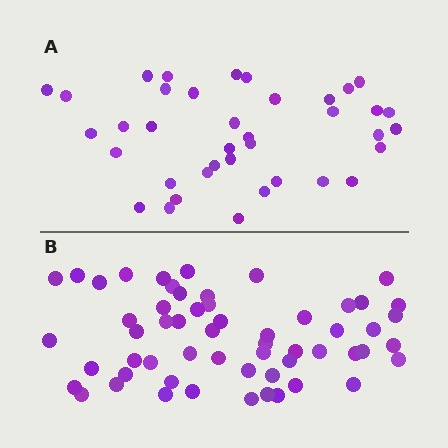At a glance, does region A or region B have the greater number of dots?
Region B (the bottom region) has more dots.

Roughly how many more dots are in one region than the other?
Region B has approximately 20 more dots than region A.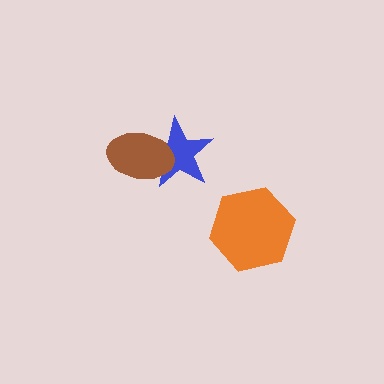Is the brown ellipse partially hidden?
No, no other shape covers it.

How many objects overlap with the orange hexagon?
0 objects overlap with the orange hexagon.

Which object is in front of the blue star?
The brown ellipse is in front of the blue star.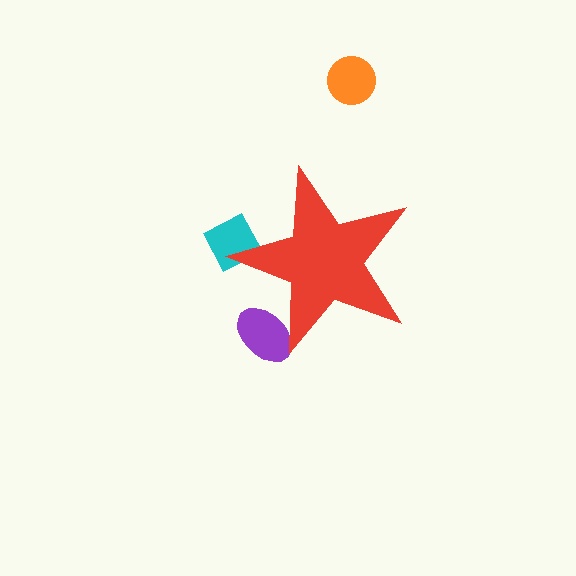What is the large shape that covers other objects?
A red star.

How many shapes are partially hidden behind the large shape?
2 shapes are partially hidden.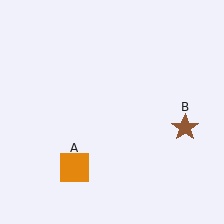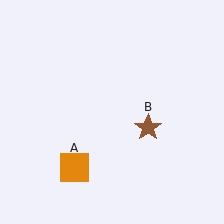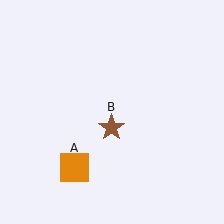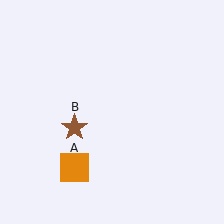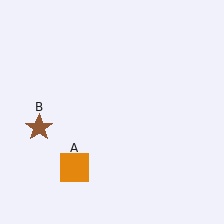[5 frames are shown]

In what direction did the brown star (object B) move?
The brown star (object B) moved left.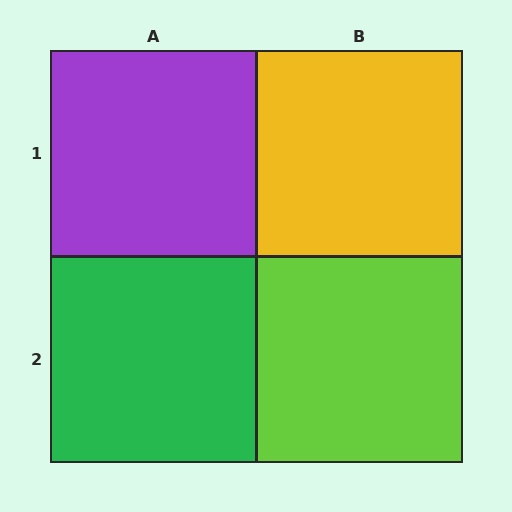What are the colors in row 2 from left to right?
Green, lime.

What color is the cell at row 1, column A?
Purple.